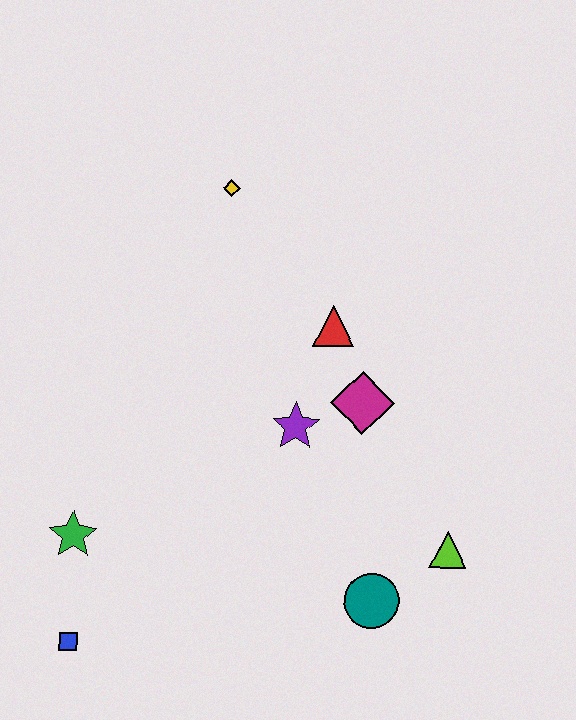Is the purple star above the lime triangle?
Yes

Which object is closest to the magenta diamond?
The purple star is closest to the magenta diamond.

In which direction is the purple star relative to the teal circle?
The purple star is above the teal circle.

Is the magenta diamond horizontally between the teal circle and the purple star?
Yes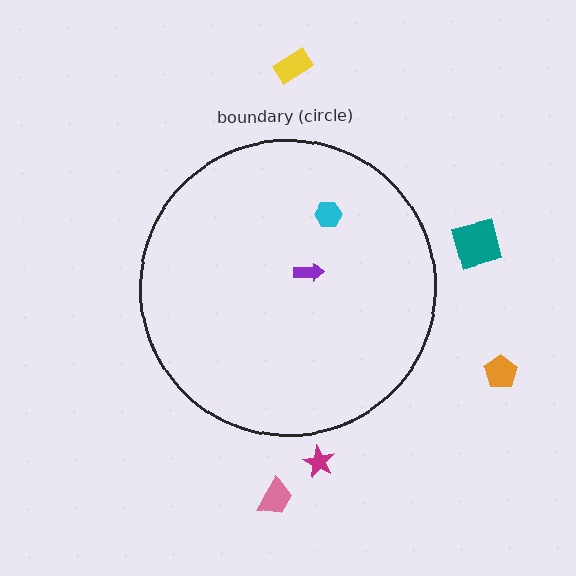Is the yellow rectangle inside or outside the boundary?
Outside.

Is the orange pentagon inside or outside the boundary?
Outside.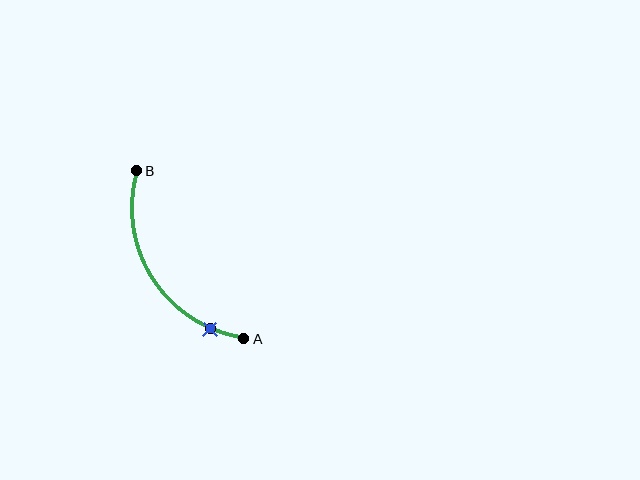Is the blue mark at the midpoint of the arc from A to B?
No. The blue mark lies on the arc but is closer to endpoint A. The arc midpoint would be at the point on the curve equidistant along the arc from both A and B.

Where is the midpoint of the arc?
The arc midpoint is the point on the curve farthest from the straight line joining A and B. It sits to the left of that line.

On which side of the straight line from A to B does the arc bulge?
The arc bulges to the left of the straight line connecting A and B.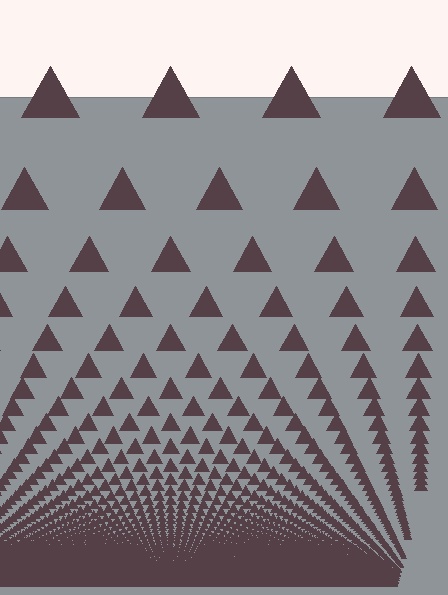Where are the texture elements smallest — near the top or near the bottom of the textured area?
Near the bottom.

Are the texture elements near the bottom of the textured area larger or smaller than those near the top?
Smaller. The gradient is inverted — elements near the bottom are smaller and denser.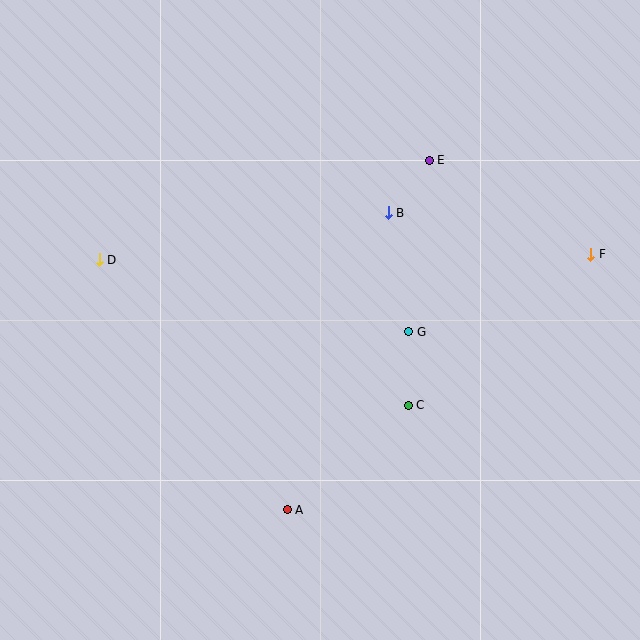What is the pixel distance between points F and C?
The distance between F and C is 237 pixels.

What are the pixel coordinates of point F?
Point F is at (591, 254).